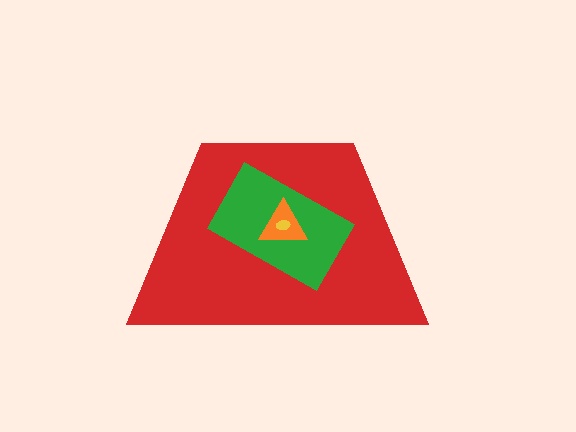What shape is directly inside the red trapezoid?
The green rectangle.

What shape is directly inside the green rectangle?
The orange triangle.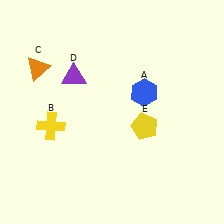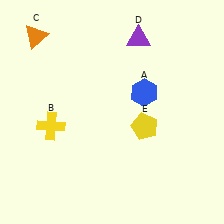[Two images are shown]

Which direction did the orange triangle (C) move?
The orange triangle (C) moved up.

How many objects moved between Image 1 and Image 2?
2 objects moved between the two images.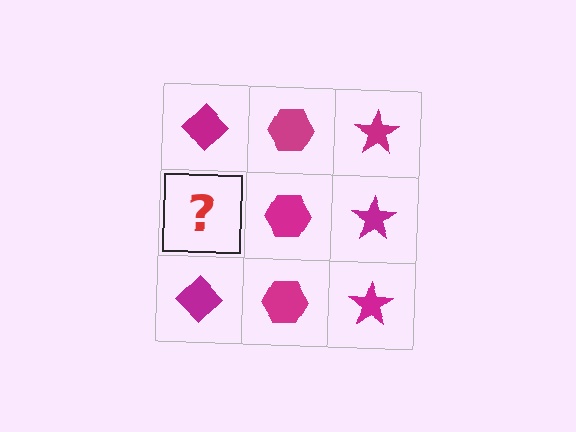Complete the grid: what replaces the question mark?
The question mark should be replaced with a magenta diamond.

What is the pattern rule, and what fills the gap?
The rule is that each column has a consistent shape. The gap should be filled with a magenta diamond.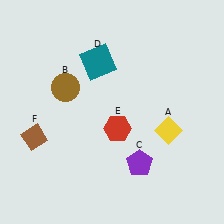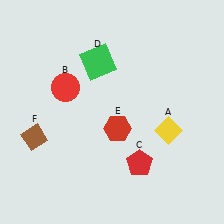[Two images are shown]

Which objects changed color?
B changed from brown to red. C changed from purple to red. D changed from teal to green.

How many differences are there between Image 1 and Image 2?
There are 3 differences between the two images.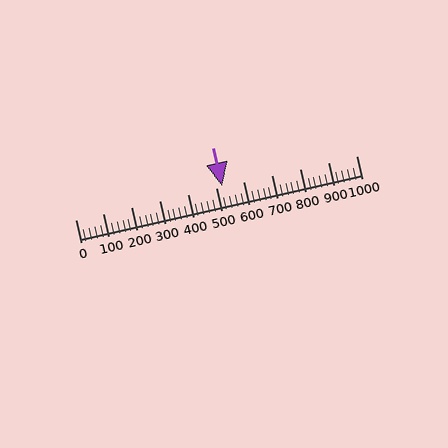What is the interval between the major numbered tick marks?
The major tick marks are spaced 100 units apart.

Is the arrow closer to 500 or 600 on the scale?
The arrow is closer to 500.